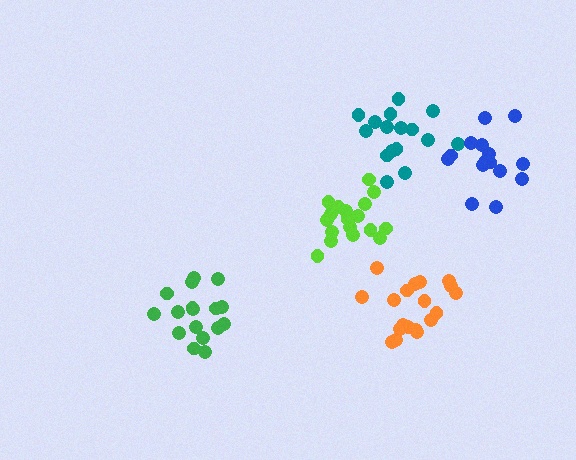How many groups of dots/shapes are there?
There are 5 groups.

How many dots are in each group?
Group 1: 18 dots, Group 2: 19 dots, Group 3: 17 dots, Group 4: 16 dots, Group 5: 16 dots (86 total).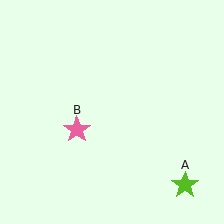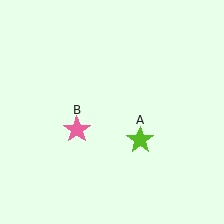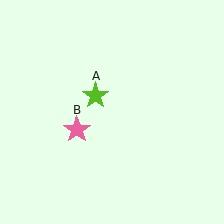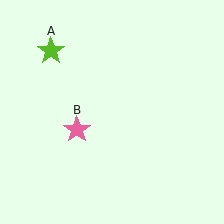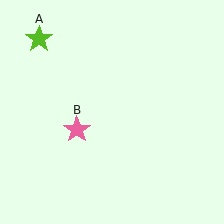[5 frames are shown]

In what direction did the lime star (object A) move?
The lime star (object A) moved up and to the left.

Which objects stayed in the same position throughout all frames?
Pink star (object B) remained stationary.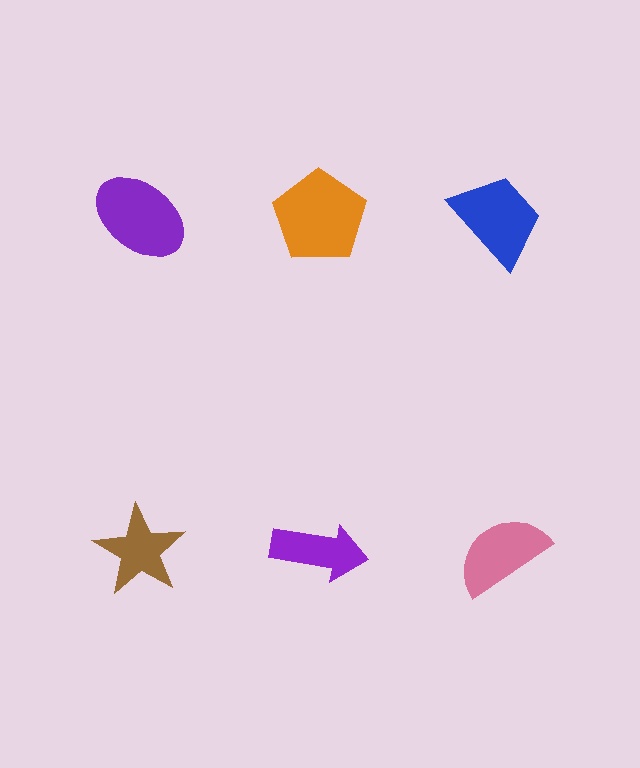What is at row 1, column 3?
A blue trapezoid.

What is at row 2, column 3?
A pink semicircle.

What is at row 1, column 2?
An orange pentagon.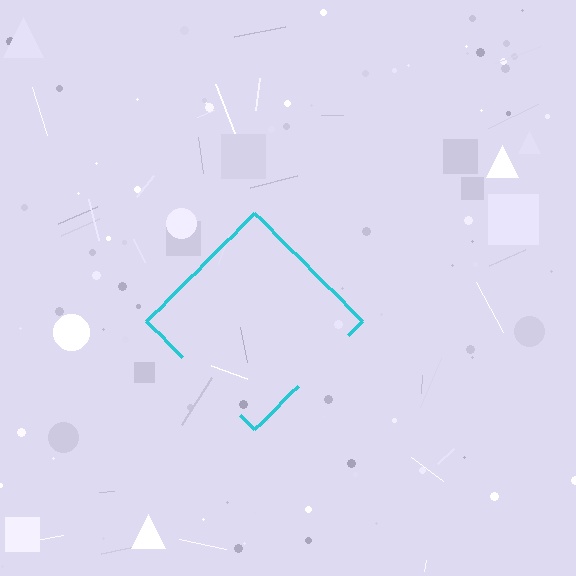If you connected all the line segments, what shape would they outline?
They would outline a diamond.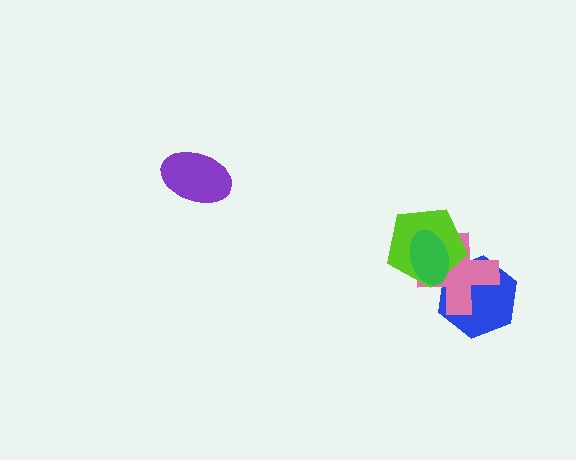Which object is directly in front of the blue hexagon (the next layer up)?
The pink cross is directly in front of the blue hexagon.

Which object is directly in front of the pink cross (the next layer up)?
The lime pentagon is directly in front of the pink cross.